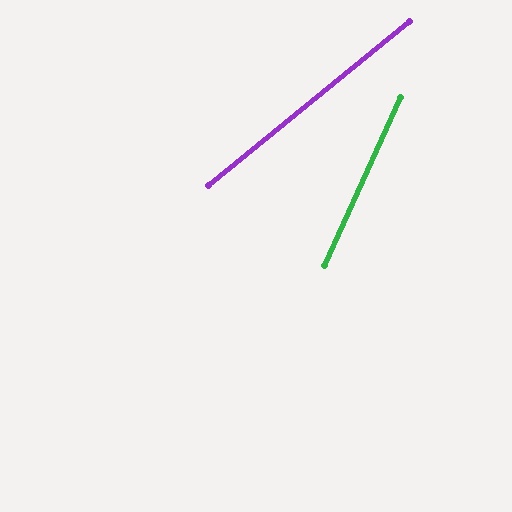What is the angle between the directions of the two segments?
Approximately 27 degrees.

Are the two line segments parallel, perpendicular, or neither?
Neither parallel nor perpendicular — they differ by about 27°.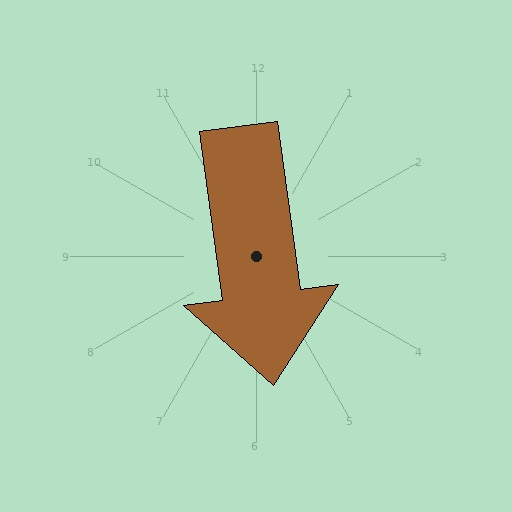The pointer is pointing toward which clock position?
Roughly 6 o'clock.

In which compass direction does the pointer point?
South.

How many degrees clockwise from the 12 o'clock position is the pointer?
Approximately 172 degrees.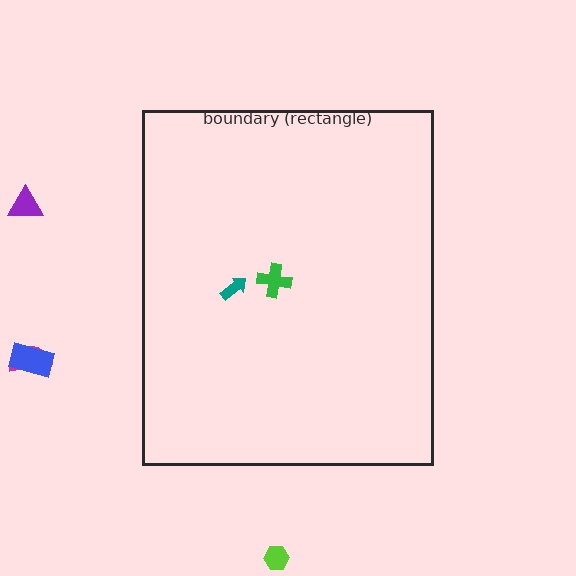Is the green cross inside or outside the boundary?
Inside.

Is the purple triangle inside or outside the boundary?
Outside.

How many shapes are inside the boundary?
2 inside, 4 outside.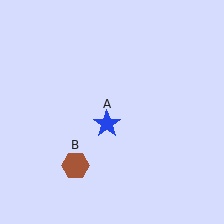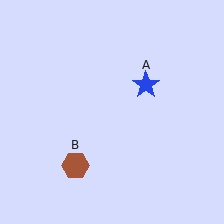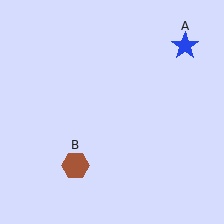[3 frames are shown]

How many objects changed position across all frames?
1 object changed position: blue star (object A).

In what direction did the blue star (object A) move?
The blue star (object A) moved up and to the right.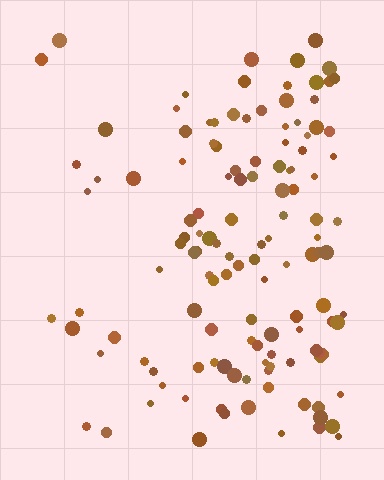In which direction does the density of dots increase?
From left to right, with the right side densest.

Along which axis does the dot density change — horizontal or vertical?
Horizontal.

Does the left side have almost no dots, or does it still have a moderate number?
Still a moderate number, just noticeably fewer than the right.